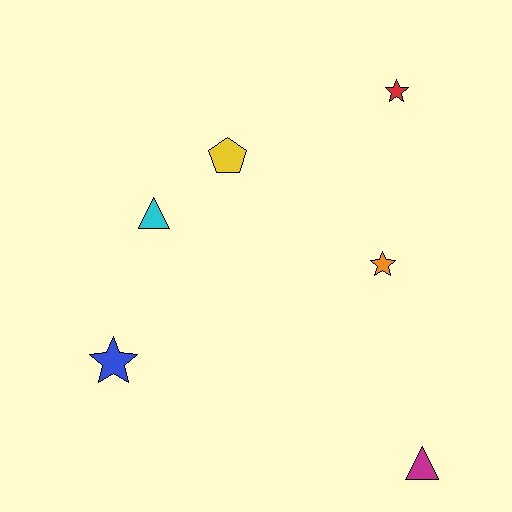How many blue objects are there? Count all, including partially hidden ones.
There is 1 blue object.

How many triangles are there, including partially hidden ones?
There are 2 triangles.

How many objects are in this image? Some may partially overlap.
There are 6 objects.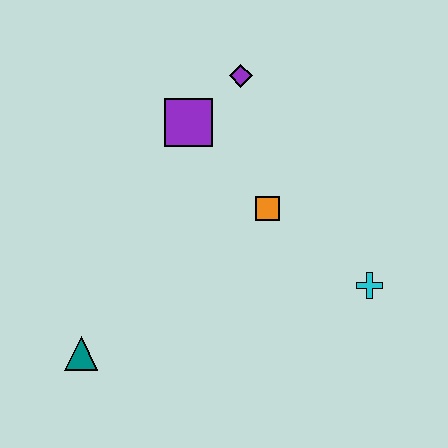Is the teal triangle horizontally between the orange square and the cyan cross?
No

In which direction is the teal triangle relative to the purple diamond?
The teal triangle is below the purple diamond.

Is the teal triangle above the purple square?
No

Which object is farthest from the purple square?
The teal triangle is farthest from the purple square.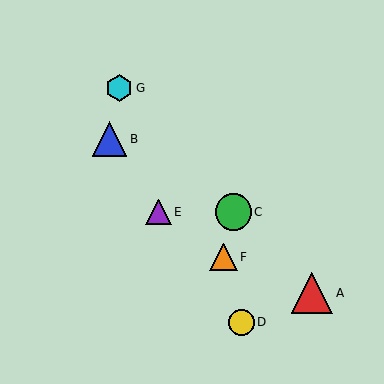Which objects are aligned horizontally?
Objects C, E are aligned horizontally.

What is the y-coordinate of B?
Object B is at y≈139.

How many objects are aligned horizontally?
2 objects (C, E) are aligned horizontally.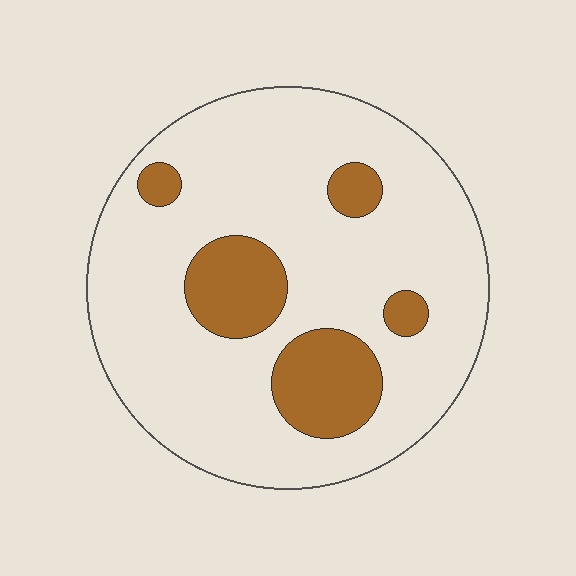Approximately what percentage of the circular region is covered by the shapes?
Approximately 20%.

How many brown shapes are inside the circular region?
5.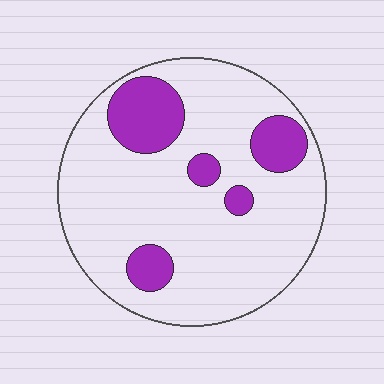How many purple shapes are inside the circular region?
5.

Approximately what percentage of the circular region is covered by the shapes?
Approximately 20%.